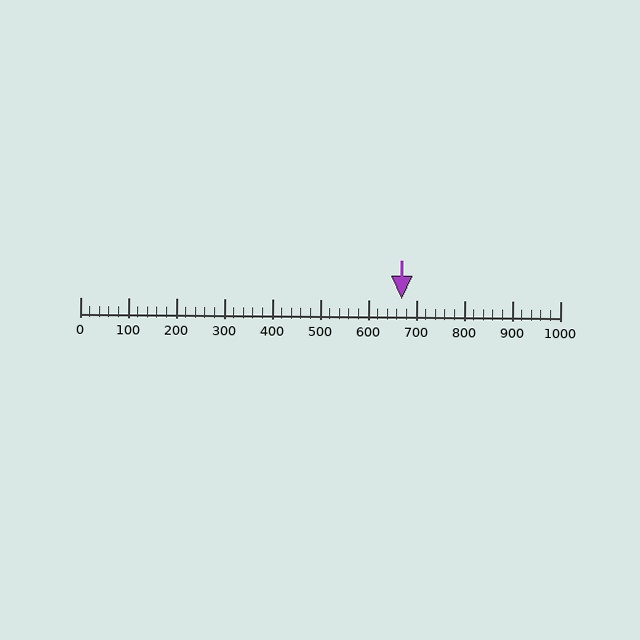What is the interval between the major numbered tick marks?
The major tick marks are spaced 100 units apart.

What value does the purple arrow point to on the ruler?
The purple arrow points to approximately 670.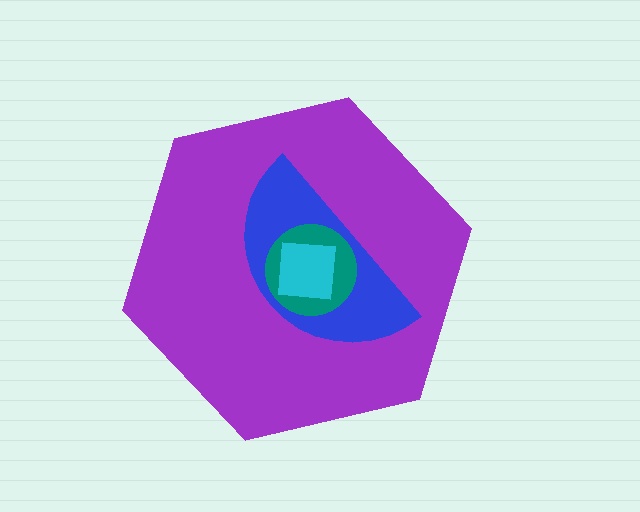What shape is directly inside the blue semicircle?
The teal circle.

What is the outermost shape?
The purple hexagon.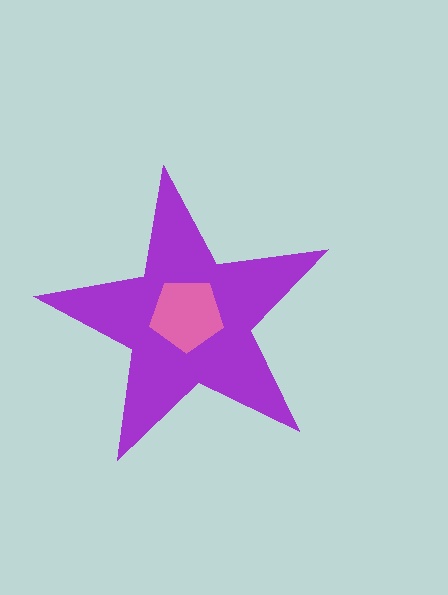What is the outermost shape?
The purple star.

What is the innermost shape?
The pink pentagon.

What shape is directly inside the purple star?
The pink pentagon.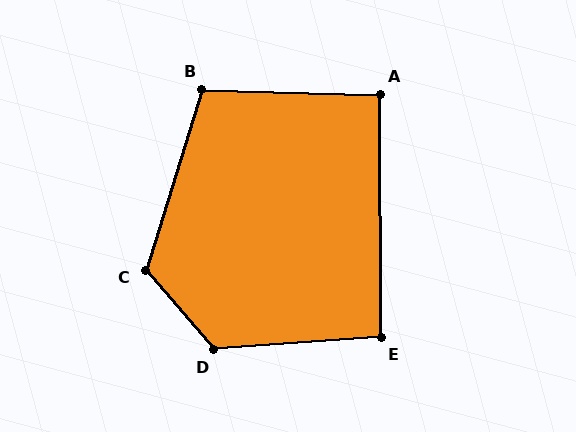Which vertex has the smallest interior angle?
A, at approximately 92 degrees.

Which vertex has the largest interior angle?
D, at approximately 127 degrees.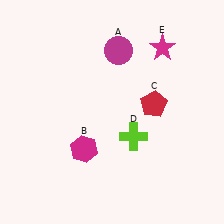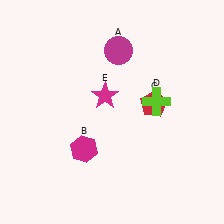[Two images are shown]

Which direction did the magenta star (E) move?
The magenta star (E) moved left.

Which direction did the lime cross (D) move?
The lime cross (D) moved up.